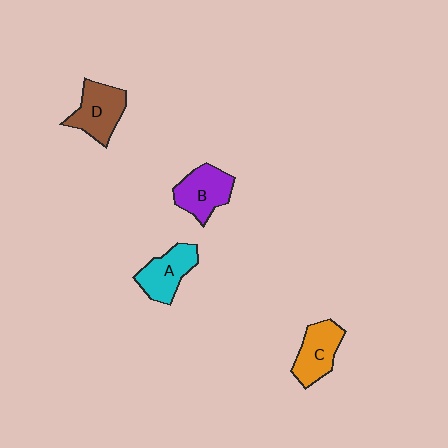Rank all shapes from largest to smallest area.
From largest to smallest: D (brown), B (purple), A (cyan), C (orange).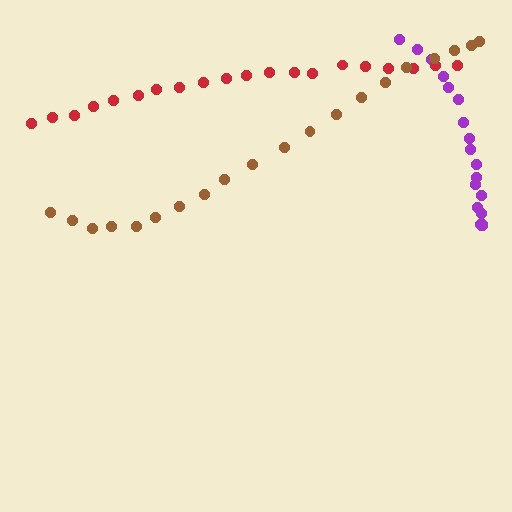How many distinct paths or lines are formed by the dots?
There are 3 distinct paths.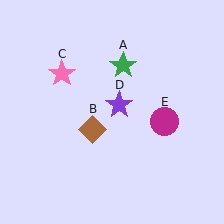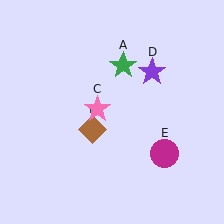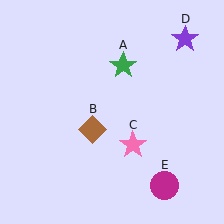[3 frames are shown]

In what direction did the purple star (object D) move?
The purple star (object D) moved up and to the right.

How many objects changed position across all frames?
3 objects changed position: pink star (object C), purple star (object D), magenta circle (object E).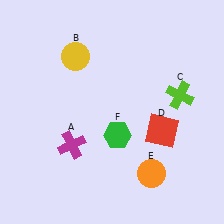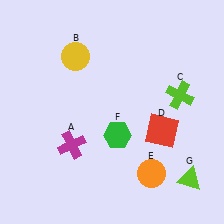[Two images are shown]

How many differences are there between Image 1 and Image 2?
There is 1 difference between the two images.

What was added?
A lime triangle (G) was added in Image 2.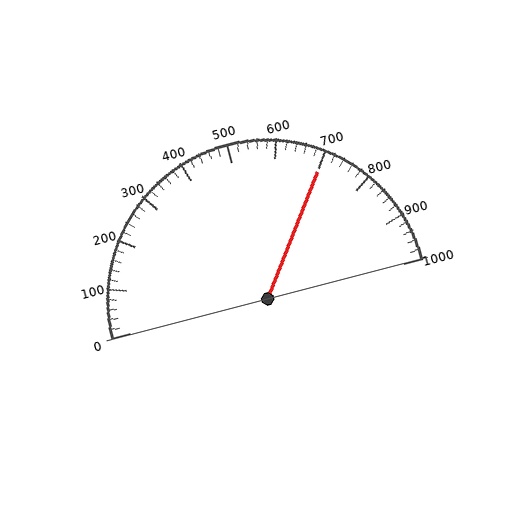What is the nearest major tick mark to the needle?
The nearest major tick mark is 700.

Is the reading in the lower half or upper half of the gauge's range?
The reading is in the upper half of the range (0 to 1000).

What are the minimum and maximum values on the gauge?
The gauge ranges from 0 to 1000.